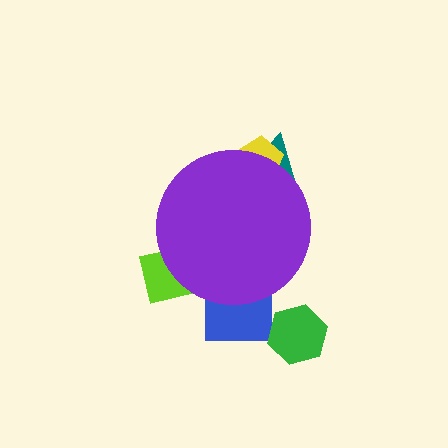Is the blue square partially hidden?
Yes, the blue square is partially hidden behind the purple circle.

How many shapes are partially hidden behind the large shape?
4 shapes are partially hidden.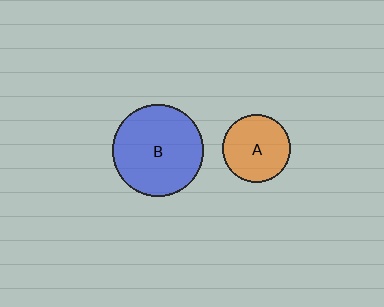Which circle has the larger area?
Circle B (blue).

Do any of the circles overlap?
No, none of the circles overlap.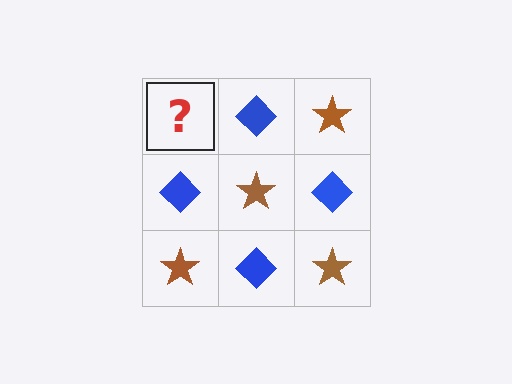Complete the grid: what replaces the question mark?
The question mark should be replaced with a brown star.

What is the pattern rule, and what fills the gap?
The rule is that it alternates brown star and blue diamond in a checkerboard pattern. The gap should be filled with a brown star.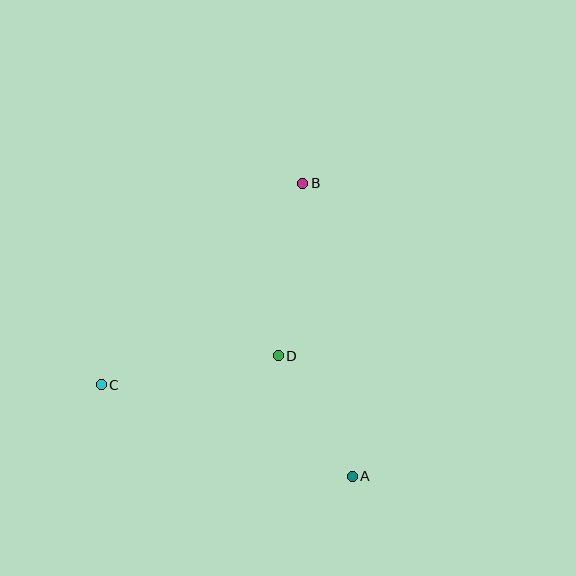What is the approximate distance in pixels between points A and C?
The distance between A and C is approximately 267 pixels.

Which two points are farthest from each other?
Points A and B are farthest from each other.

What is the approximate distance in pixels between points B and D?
The distance between B and D is approximately 174 pixels.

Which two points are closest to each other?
Points A and D are closest to each other.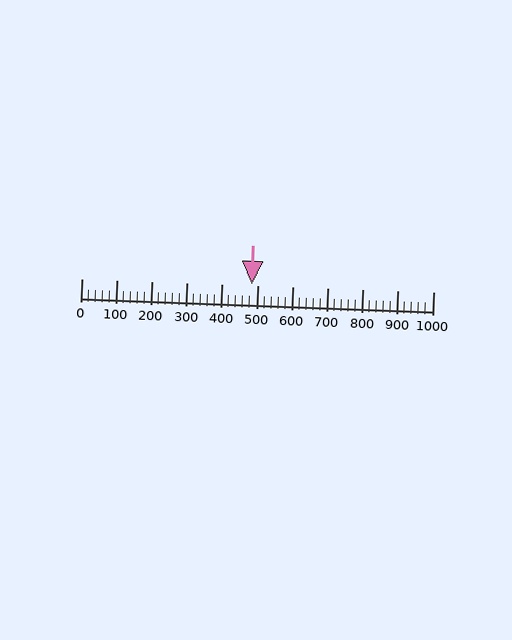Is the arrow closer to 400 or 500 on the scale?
The arrow is closer to 500.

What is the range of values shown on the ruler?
The ruler shows values from 0 to 1000.